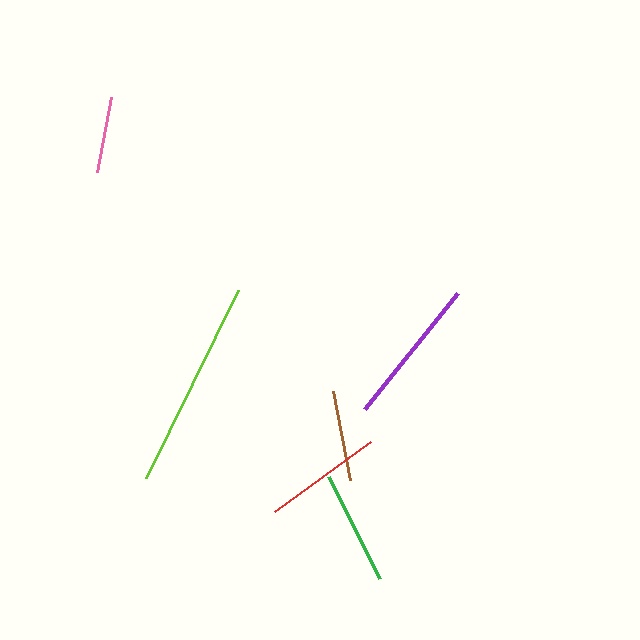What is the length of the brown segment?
The brown segment is approximately 90 pixels long.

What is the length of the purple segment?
The purple segment is approximately 148 pixels long.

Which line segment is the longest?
The lime line is the longest at approximately 209 pixels.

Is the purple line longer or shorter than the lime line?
The lime line is longer than the purple line.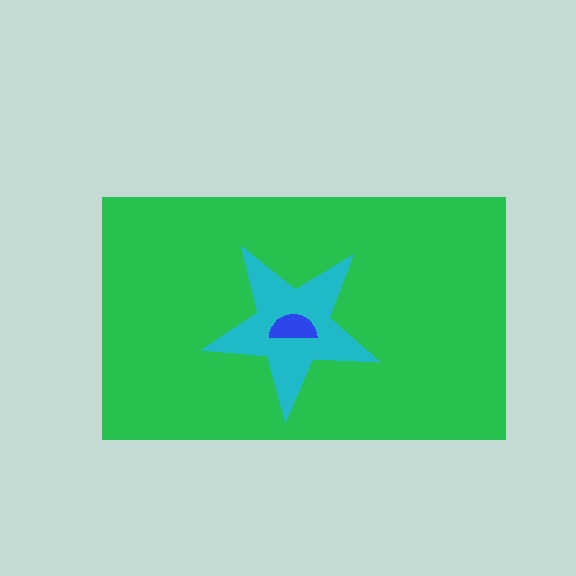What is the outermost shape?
The green rectangle.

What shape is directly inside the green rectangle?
The cyan star.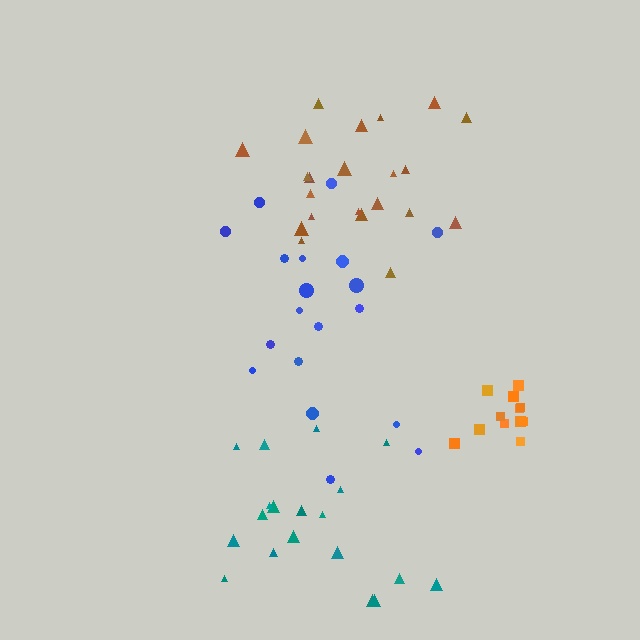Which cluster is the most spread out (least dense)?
Blue.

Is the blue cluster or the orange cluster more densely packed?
Orange.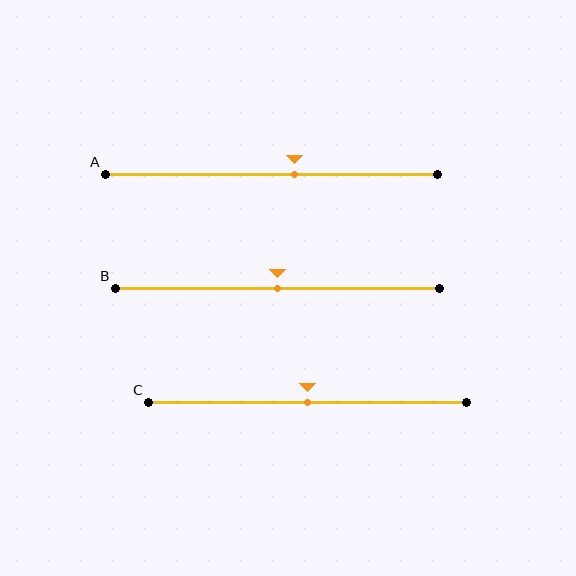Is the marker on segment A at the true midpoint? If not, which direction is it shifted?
No, the marker on segment A is shifted to the right by about 7% of the segment length.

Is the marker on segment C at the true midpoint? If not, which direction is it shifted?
Yes, the marker on segment C is at the true midpoint.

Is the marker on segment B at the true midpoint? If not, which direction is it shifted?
Yes, the marker on segment B is at the true midpoint.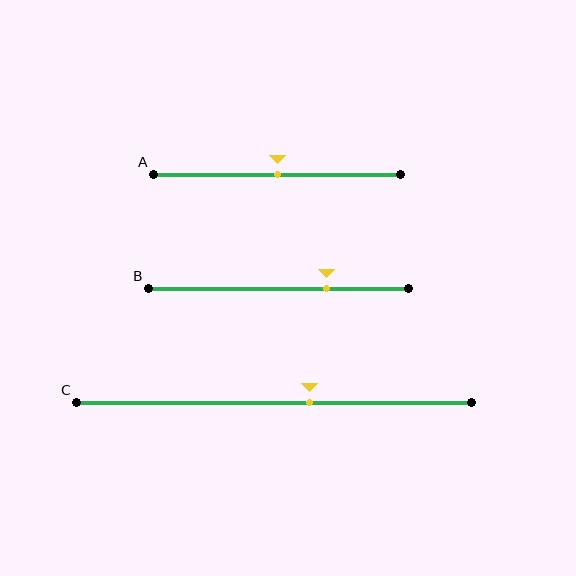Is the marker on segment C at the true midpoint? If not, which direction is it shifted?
No, the marker on segment C is shifted to the right by about 9% of the segment length.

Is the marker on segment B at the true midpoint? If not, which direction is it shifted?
No, the marker on segment B is shifted to the right by about 19% of the segment length.